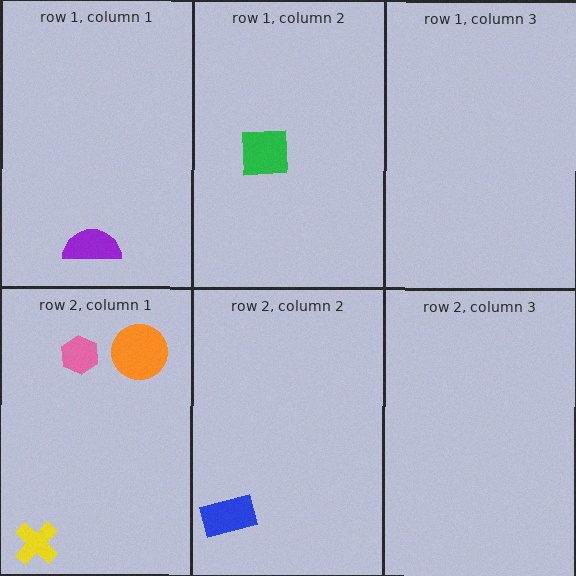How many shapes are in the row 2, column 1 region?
3.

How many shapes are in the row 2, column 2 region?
1.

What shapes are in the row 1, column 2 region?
The green square.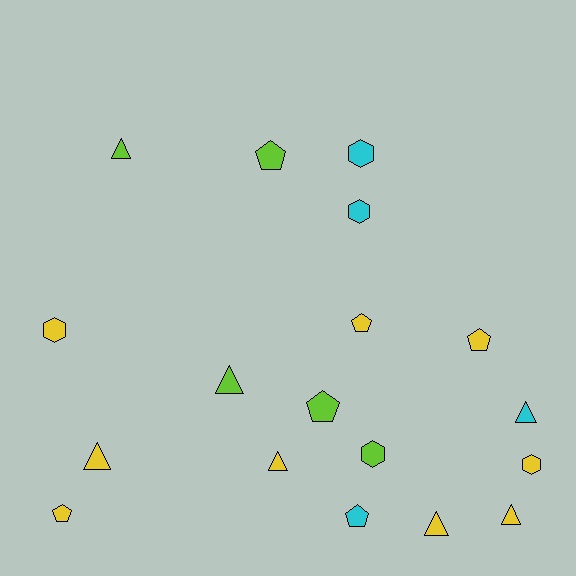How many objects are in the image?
There are 18 objects.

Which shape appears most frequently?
Triangle, with 7 objects.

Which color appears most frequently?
Yellow, with 9 objects.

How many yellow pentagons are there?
There are 3 yellow pentagons.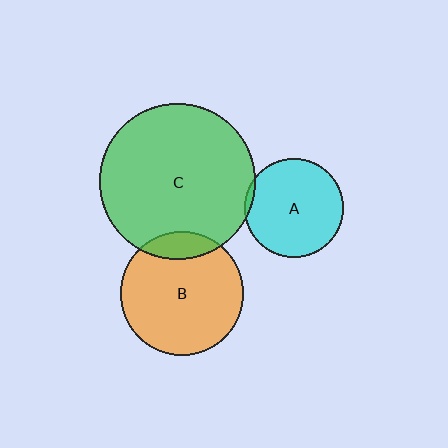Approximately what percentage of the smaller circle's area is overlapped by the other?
Approximately 15%.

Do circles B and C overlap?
Yes.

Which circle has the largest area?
Circle C (green).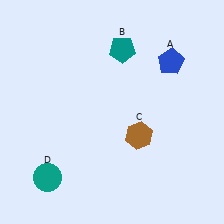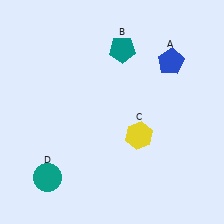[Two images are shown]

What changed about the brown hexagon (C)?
In Image 1, C is brown. In Image 2, it changed to yellow.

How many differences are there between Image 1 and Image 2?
There is 1 difference between the two images.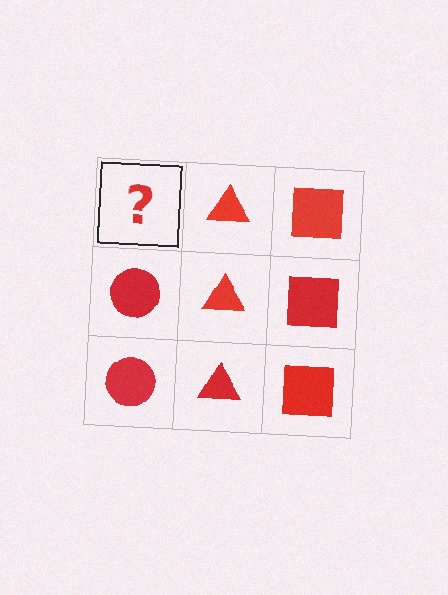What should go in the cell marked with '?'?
The missing cell should contain a red circle.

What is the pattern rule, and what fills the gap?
The rule is that each column has a consistent shape. The gap should be filled with a red circle.